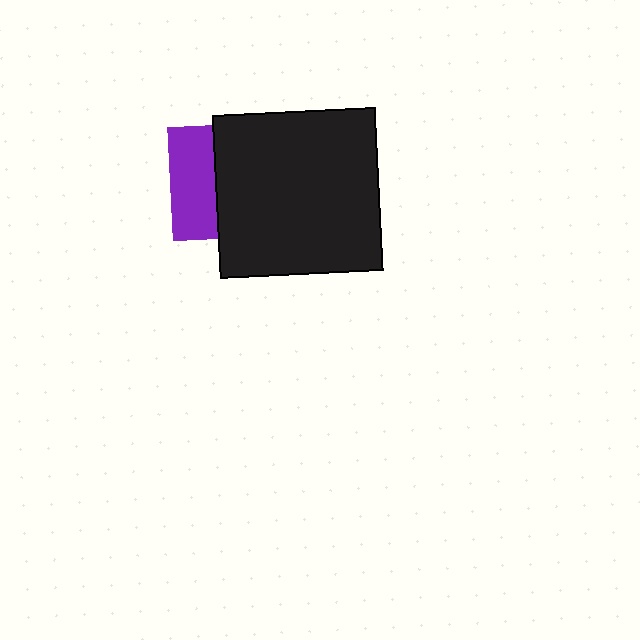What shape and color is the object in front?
The object in front is a black square.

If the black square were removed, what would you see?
You would see the complete purple square.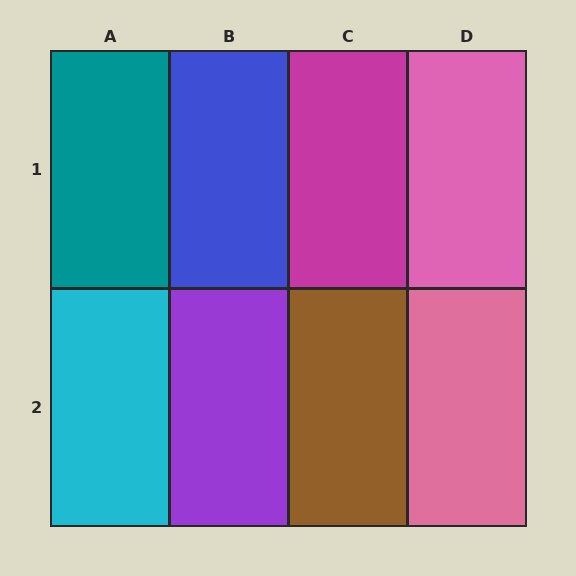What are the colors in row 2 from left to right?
Cyan, purple, brown, pink.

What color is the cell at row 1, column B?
Blue.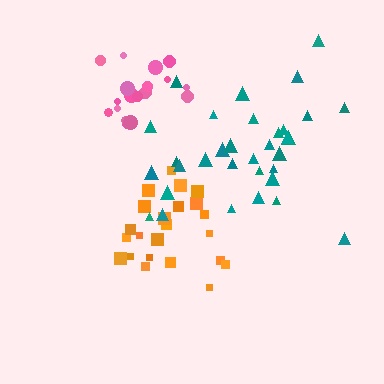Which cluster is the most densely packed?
Pink.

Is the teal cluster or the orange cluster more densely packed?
Orange.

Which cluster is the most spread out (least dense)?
Teal.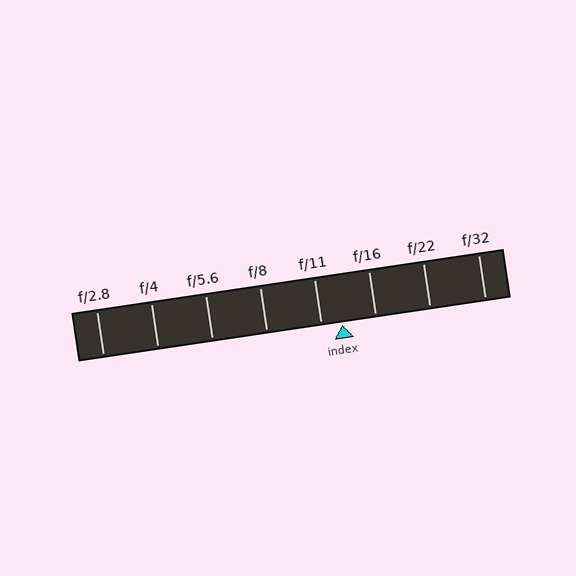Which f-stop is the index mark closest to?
The index mark is closest to f/11.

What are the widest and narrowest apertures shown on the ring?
The widest aperture shown is f/2.8 and the narrowest is f/32.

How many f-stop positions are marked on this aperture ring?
There are 8 f-stop positions marked.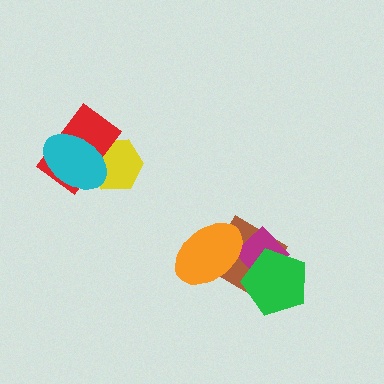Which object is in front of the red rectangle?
The cyan ellipse is in front of the red rectangle.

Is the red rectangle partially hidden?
Yes, it is partially covered by another shape.